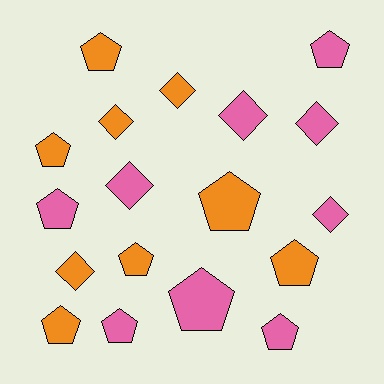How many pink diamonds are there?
There are 4 pink diamonds.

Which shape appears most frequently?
Pentagon, with 11 objects.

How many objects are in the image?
There are 18 objects.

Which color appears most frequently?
Orange, with 9 objects.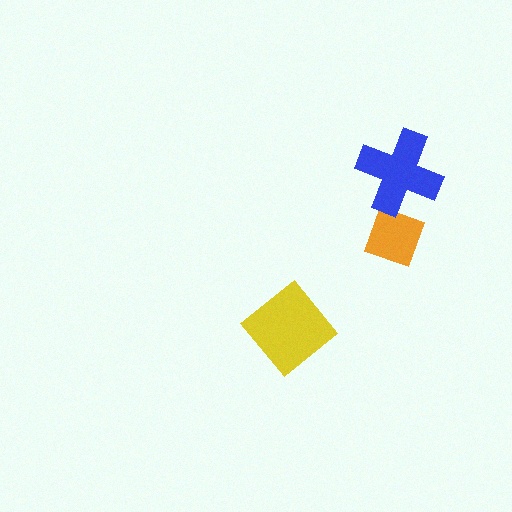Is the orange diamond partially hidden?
Yes, it is partially covered by another shape.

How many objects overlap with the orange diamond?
1 object overlaps with the orange diamond.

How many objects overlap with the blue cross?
1 object overlaps with the blue cross.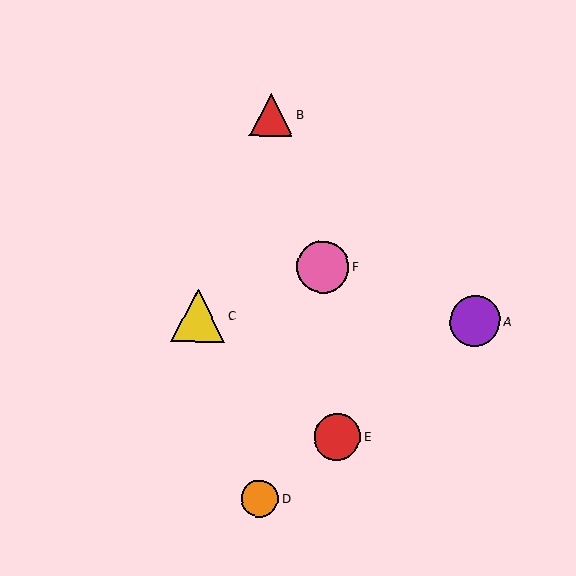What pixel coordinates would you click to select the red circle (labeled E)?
Click at (337, 437) to select the red circle E.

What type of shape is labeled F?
Shape F is a pink circle.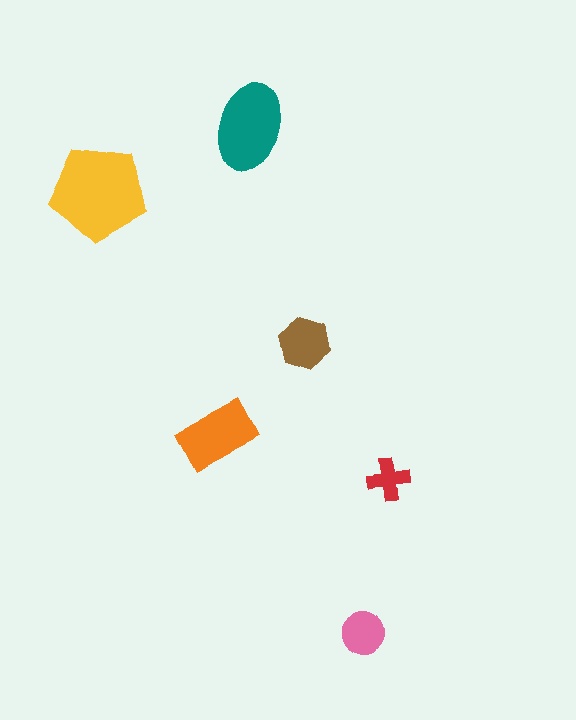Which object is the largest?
The yellow pentagon.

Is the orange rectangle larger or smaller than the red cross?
Larger.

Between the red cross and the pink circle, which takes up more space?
The pink circle.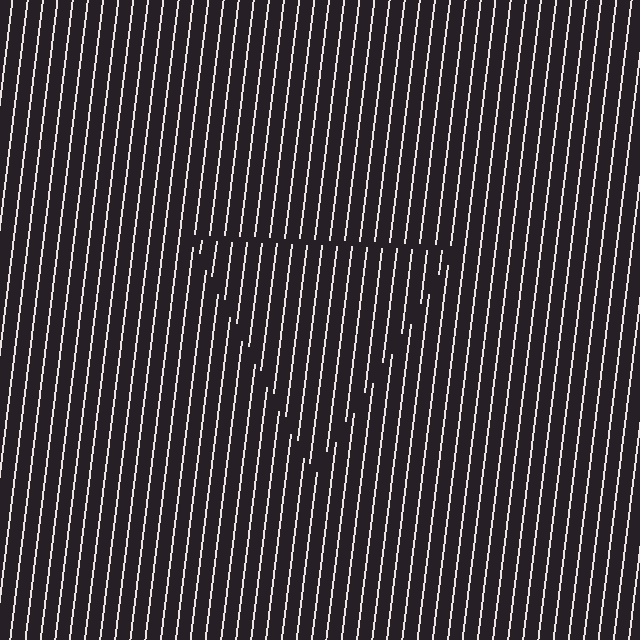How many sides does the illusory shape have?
3 sides — the line-ends trace a triangle.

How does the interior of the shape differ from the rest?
The interior of the shape contains the same grating, shifted by half a period — the contour is defined by the phase discontinuity where line-ends from the inner and outer gratings abut.